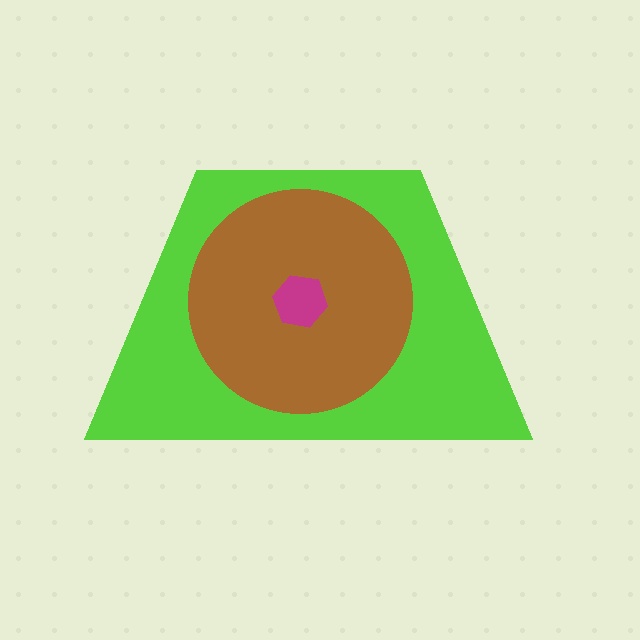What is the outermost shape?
The lime trapezoid.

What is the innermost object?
The magenta hexagon.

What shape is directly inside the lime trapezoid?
The brown circle.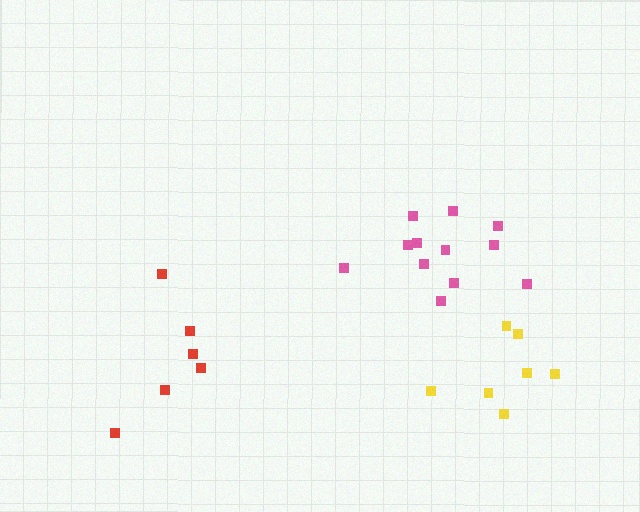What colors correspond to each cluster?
The clusters are colored: pink, yellow, red.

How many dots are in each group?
Group 1: 12 dots, Group 2: 7 dots, Group 3: 6 dots (25 total).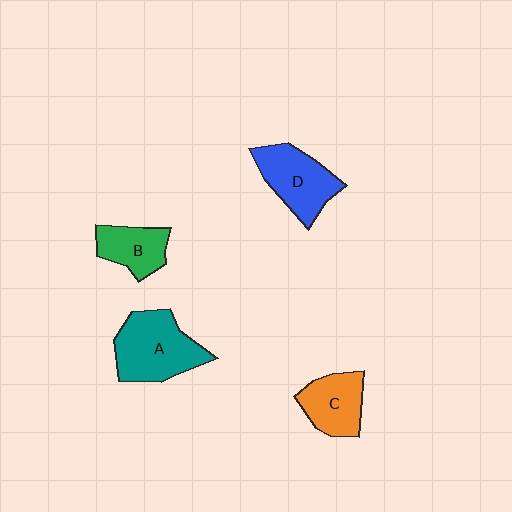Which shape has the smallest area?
Shape B (green).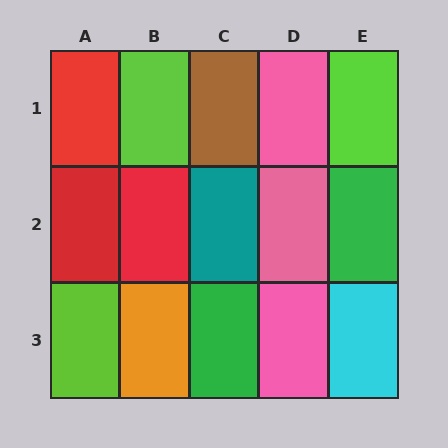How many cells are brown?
1 cell is brown.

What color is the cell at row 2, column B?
Red.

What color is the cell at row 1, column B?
Lime.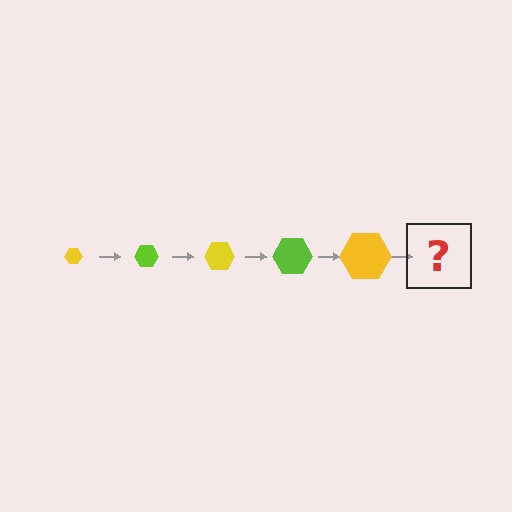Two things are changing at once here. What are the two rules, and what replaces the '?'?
The two rules are that the hexagon grows larger each step and the color cycles through yellow and lime. The '?' should be a lime hexagon, larger than the previous one.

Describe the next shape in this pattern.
It should be a lime hexagon, larger than the previous one.